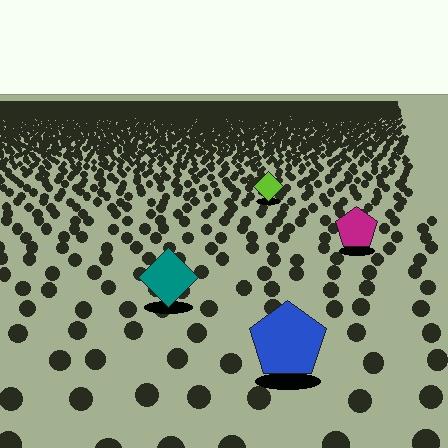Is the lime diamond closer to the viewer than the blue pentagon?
No. The blue pentagon is closer — you can tell from the texture gradient: the ground texture is coarser near it.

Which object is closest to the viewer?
The blue pentagon is closest. The texture marks near it are larger and more spread out.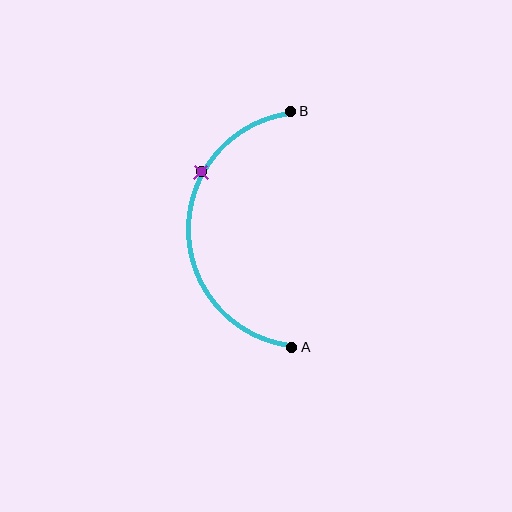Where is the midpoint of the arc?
The arc midpoint is the point on the curve farthest from the straight line joining A and B. It sits to the left of that line.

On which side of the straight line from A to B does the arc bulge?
The arc bulges to the left of the straight line connecting A and B.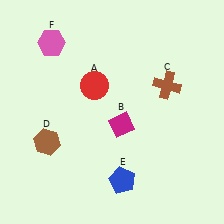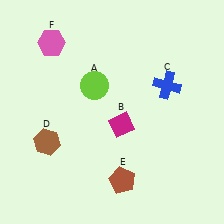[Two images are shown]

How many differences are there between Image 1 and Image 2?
There are 3 differences between the two images.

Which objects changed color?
A changed from red to lime. C changed from brown to blue. E changed from blue to brown.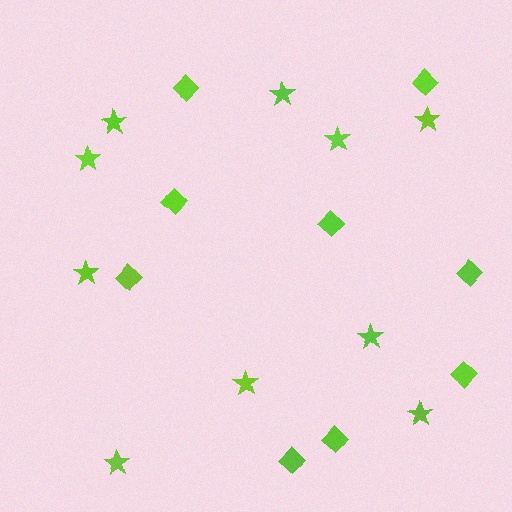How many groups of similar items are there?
There are 2 groups: one group of stars (10) and one group of diamonds (9).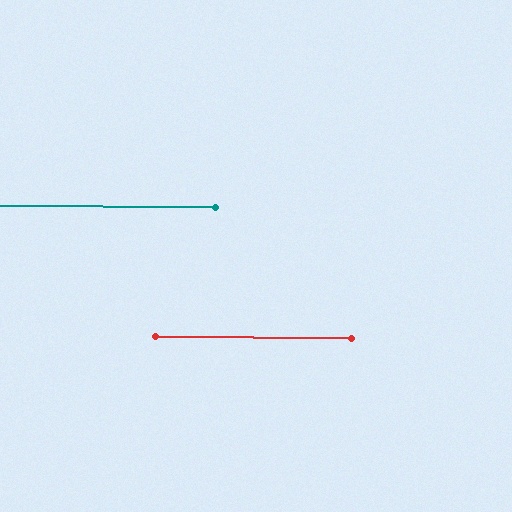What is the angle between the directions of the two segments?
Approximately 0 degrees.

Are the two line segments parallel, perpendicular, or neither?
Parallel — their directions differ by only 0.1°.